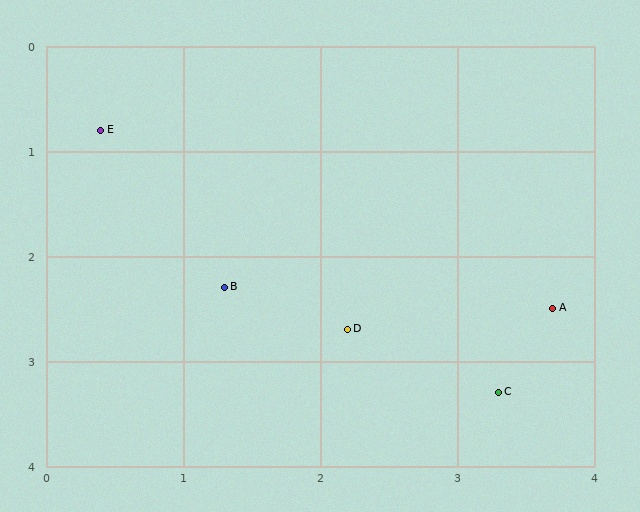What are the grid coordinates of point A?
Point A is at approximately (3.7, 2.5).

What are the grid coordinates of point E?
Point E is at approximately (0.4, 0.8).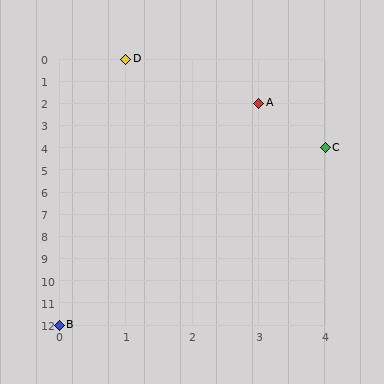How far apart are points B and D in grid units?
Points B and D are 1 column and 12 rows apart (about 12.0 grid units diagonally).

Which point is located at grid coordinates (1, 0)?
Point D is at (1, 0).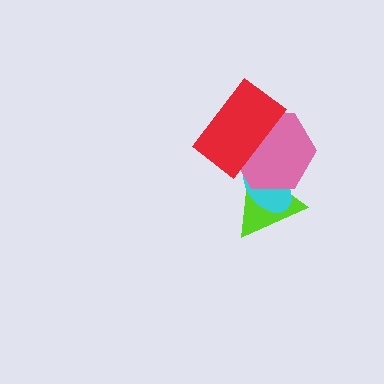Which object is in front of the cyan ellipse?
The pink hexagon is in front of the cyan ellipse.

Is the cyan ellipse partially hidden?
Yes, it is partially covered by another shape.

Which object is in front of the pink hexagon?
The red rectangle is in front of the pink hexagon.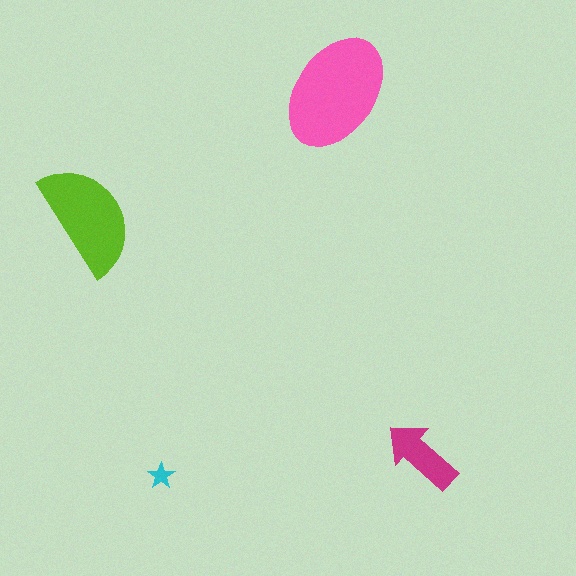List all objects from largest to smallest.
The pink ellipse, the lime semicircle, the magenta arrow, the cyan star.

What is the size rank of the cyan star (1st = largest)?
4th.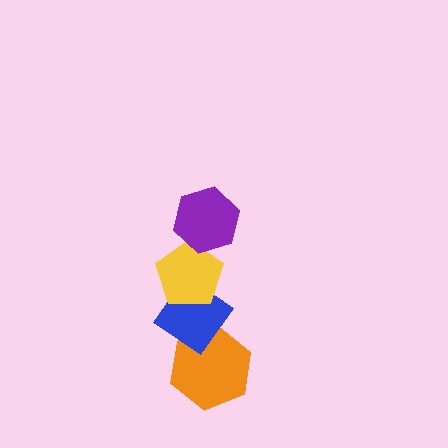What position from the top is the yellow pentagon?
The yellow pentagon is 2nd from the top.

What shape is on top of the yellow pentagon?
The purple hexagon is on top of the yellow pentagon.